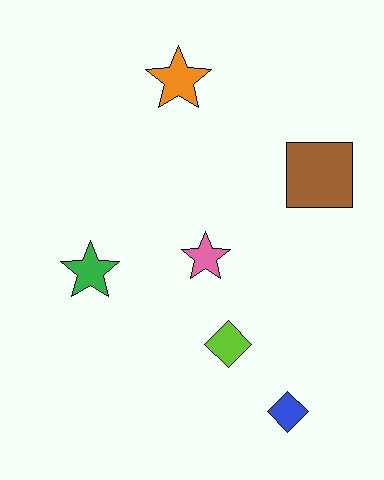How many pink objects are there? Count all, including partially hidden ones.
There is 1 pink object.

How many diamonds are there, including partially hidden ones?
There are 2 diamonds.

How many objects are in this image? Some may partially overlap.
There are 6 objects.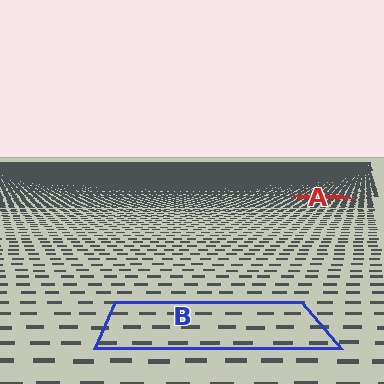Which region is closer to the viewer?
Region B is closer. The texture elements there are larger and more spread out.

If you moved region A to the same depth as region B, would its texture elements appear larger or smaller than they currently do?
They would appear larger. At a closer depth, the same texture elements are projected at a bigger on-screen size.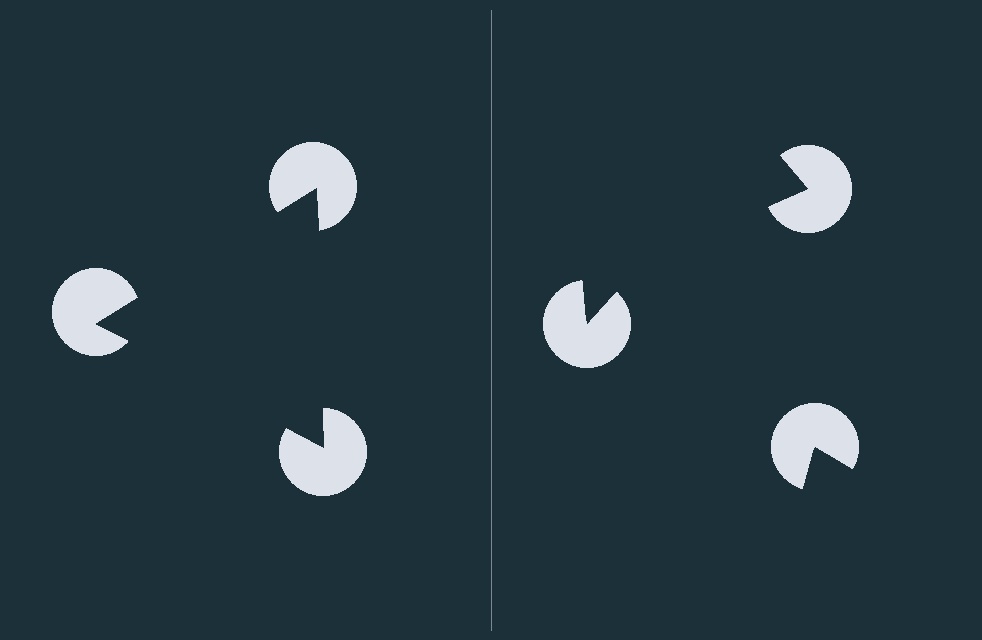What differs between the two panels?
The pac-man discs are positioned identically on both sides; only the wedge orientations differ. On the left they align to a triangle; on the right they are misaligned.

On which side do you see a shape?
An illusory triangle appears on the left side. On the right side the wedge cuts are rotated, so no coherent shape forms.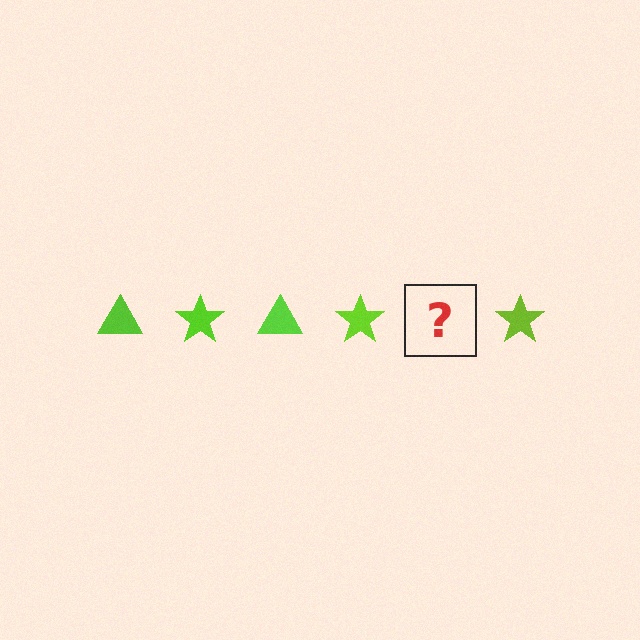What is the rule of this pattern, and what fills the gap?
The rule is that the pattern cycles through triangle, star shapes in lime. The gap should be filled with a lime triangle.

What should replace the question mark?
The question mark should be replaced with a lime triangle.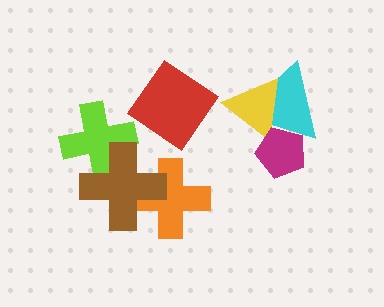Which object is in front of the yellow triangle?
The magenta pentagon is in front of the yellow triangle.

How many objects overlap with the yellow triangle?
2 objects overlap with the yellow triangle.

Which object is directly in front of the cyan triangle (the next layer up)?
The yellow triangle is directly in front of the cyan triangle.